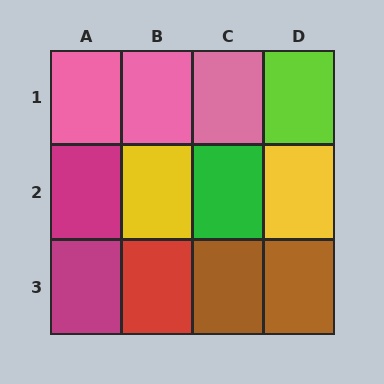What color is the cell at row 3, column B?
Red.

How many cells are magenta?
2 cells are magenta.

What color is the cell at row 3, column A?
Magenta.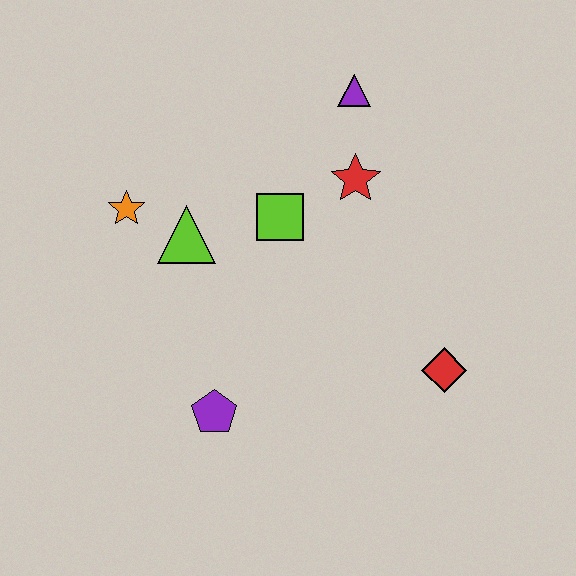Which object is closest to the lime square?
The red star is closest to the lime square.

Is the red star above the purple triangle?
No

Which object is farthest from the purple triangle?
The purple pentagon is farthest from the purple triangle.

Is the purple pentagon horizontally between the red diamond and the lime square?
No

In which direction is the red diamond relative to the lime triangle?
The red diamond is to the right of the lime triangle.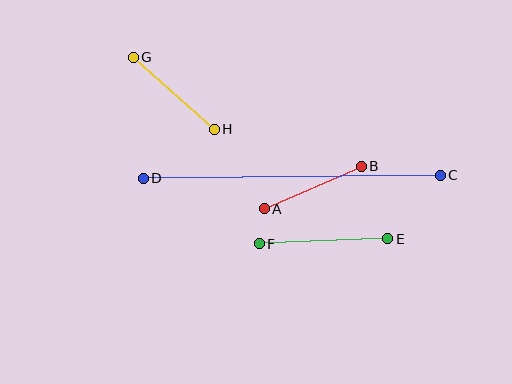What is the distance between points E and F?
The distance is approximately 129 pixels.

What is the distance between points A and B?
The distance is approximately 106 pixels.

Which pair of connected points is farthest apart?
Points C and D are farthest apart.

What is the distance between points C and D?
The distance is approximately 297 pixels.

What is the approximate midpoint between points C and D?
The midpoint is at approximately (292, 177) pixels.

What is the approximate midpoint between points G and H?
The midpoint is at approximately (174, 93) pixels.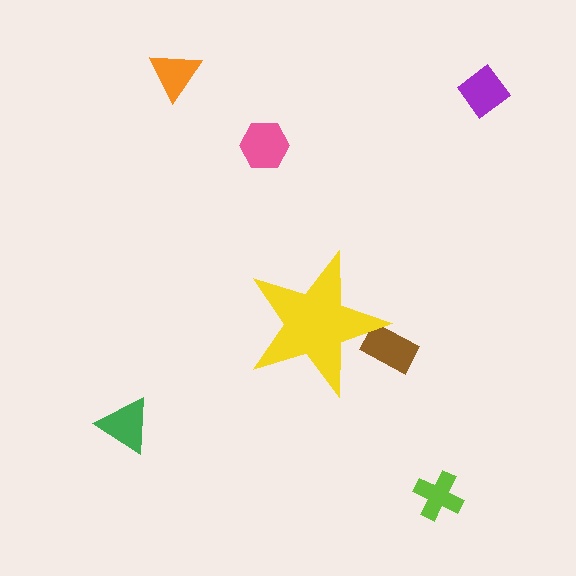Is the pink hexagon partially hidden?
No, the pink hexagon is fully visible.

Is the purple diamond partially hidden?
No, the purple diamond is fully visible.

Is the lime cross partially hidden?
No, the lime cross is fully visible.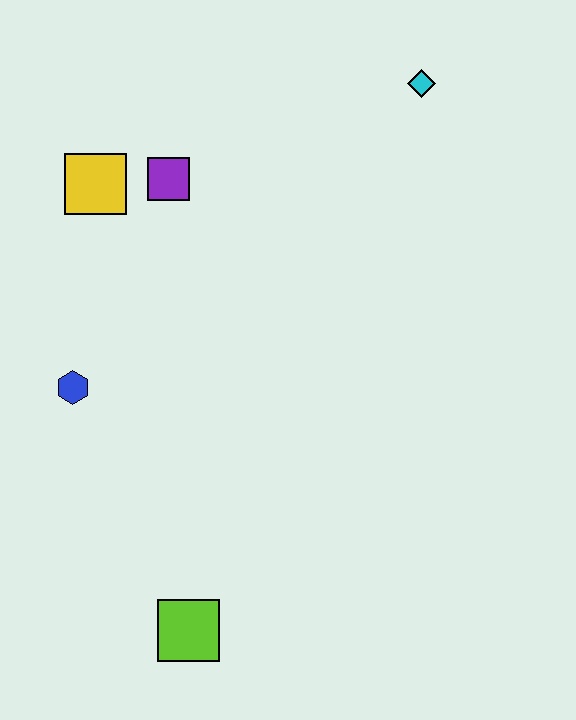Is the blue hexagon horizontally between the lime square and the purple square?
No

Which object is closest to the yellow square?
The purple square is closest to the yellow square.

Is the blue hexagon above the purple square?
No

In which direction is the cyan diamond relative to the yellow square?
The cyan diamond is to the right of the yellow square.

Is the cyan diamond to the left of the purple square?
No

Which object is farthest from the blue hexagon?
The cyan diamond is farthest from the blue hexagon.